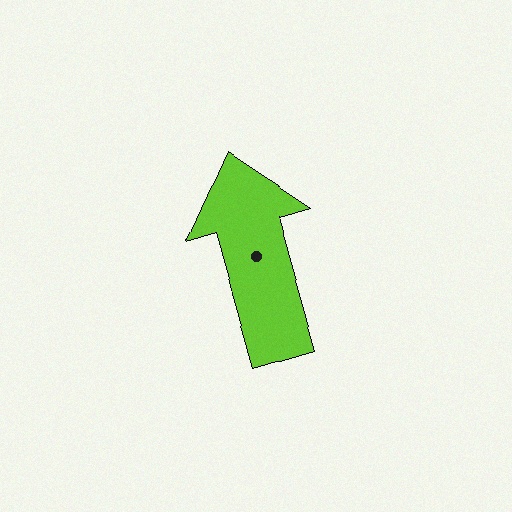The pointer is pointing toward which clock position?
Roughly 11 o'clock.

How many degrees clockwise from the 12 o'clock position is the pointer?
Approximately 344 degrees.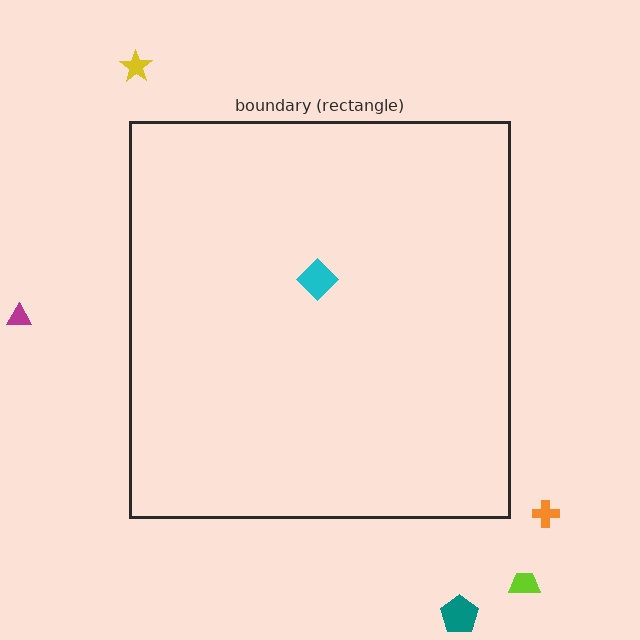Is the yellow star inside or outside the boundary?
Outside.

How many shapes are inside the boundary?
1 inside, 5 outside.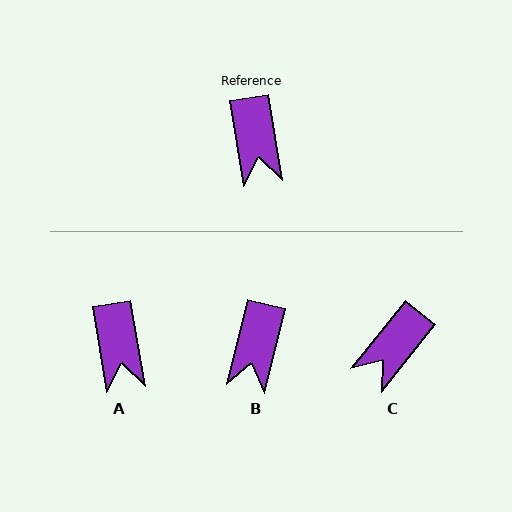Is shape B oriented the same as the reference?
No, it is off by about 23 degrees.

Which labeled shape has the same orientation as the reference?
A.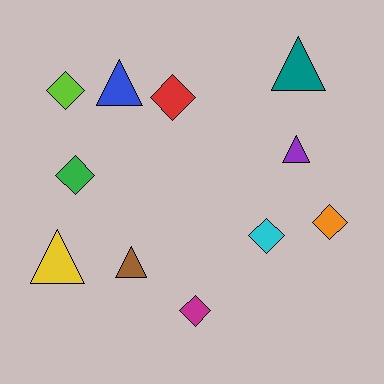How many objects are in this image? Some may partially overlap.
There are 11 objects.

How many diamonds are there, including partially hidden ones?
There are 6 diamonds.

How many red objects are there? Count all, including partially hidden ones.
There is 1 red object.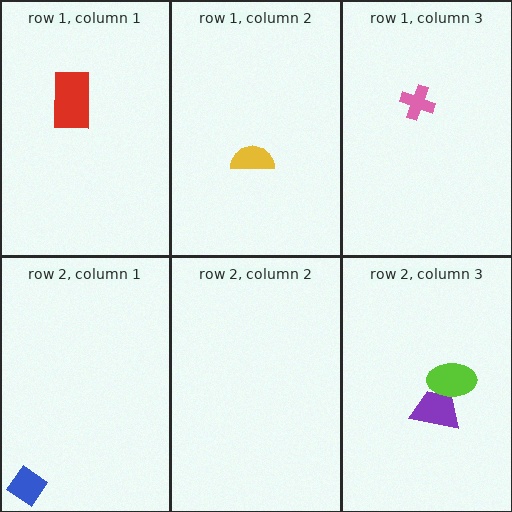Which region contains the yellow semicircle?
The row 1, column 2 region.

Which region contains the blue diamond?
The row 2, column 1 region.